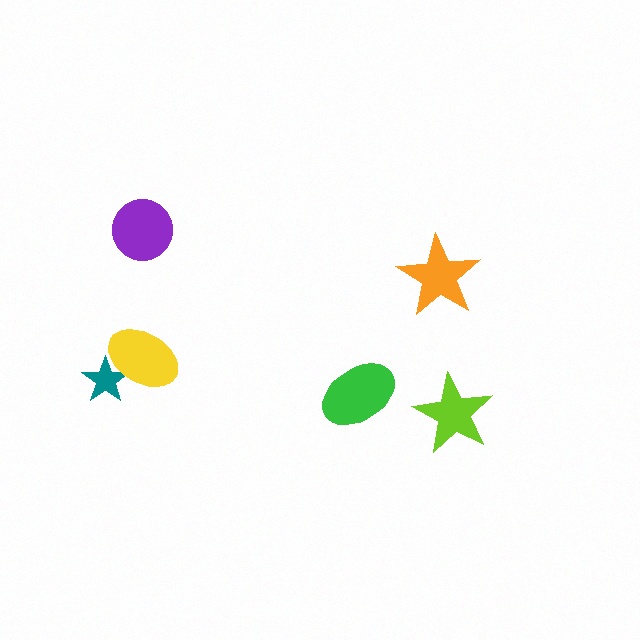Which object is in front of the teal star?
The yellow ellipse is in front of the teal star.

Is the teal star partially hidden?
Yes, it is partially covered by another shape.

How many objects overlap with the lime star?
0 objects overlap with the lime star.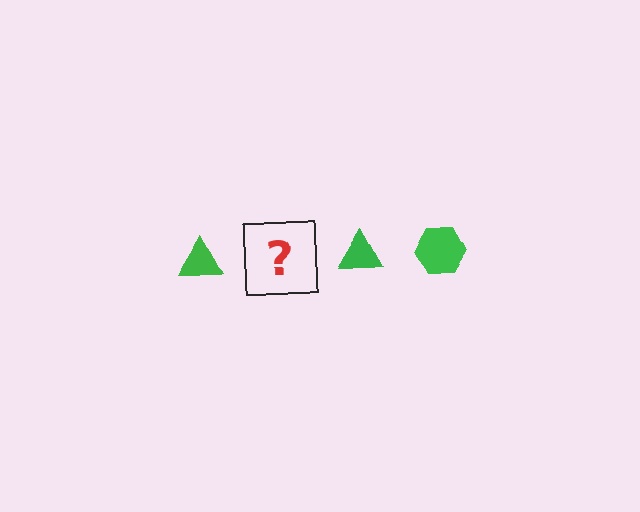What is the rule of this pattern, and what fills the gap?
The rule is that the pattern cycles through triangle, hexagon shapes in green. The gap should be filled with a green hexagon.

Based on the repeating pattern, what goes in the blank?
The blank should be a green hexagon.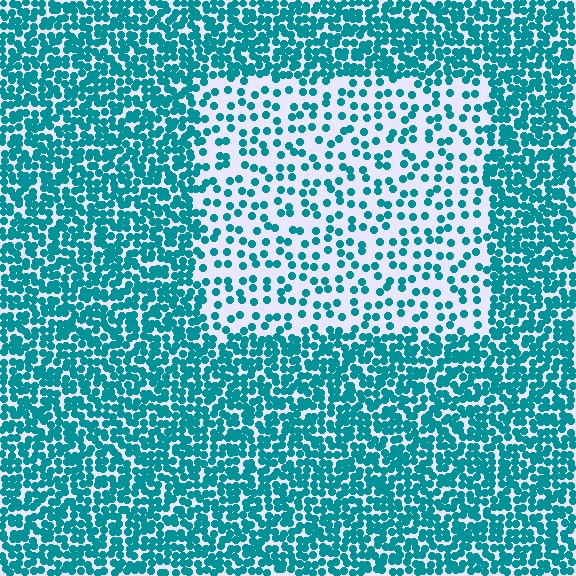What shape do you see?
I see a rectangle.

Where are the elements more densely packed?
The elements are more densely packed outside the rectangle boundary.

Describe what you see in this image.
The image contains small teal elements arranged at two different densities. A rectangle-shaped region is visible where the elements are less densely packed than the surrounding area.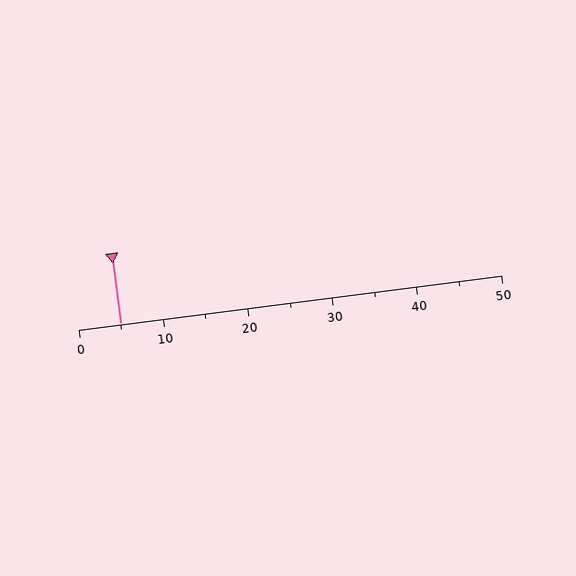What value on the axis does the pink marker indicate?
The marker indicates approximately 5.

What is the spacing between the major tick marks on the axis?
The major ticks are spaced 10 apart.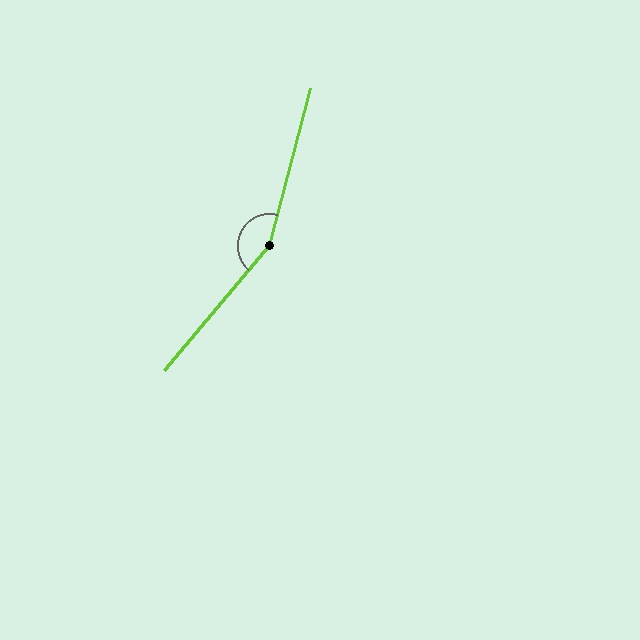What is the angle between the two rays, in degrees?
Approximately 155 degrees.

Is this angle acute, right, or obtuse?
It is obtuse.